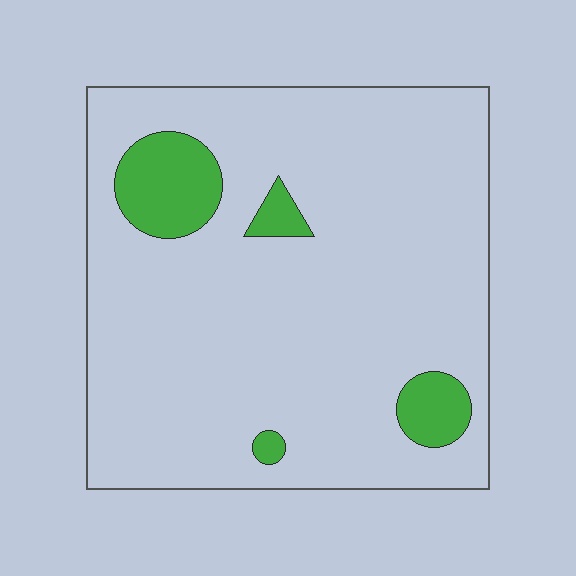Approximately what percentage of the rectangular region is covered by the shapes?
Approximately 10%.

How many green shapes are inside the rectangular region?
4.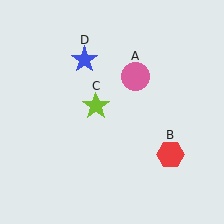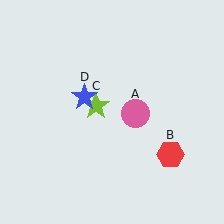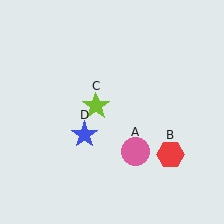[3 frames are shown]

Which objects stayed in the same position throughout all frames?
Red hexagon (object B) and lime star (object C) remained stationary.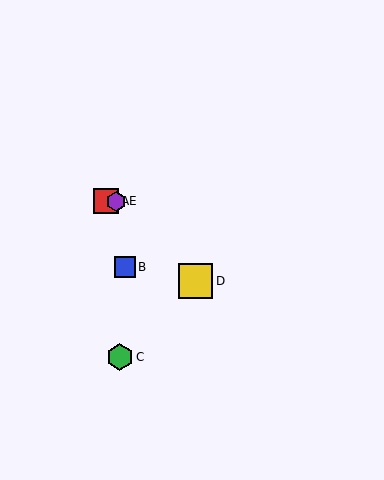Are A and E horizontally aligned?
Yes, both are at y≈201.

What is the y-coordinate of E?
Object E is at y≈201.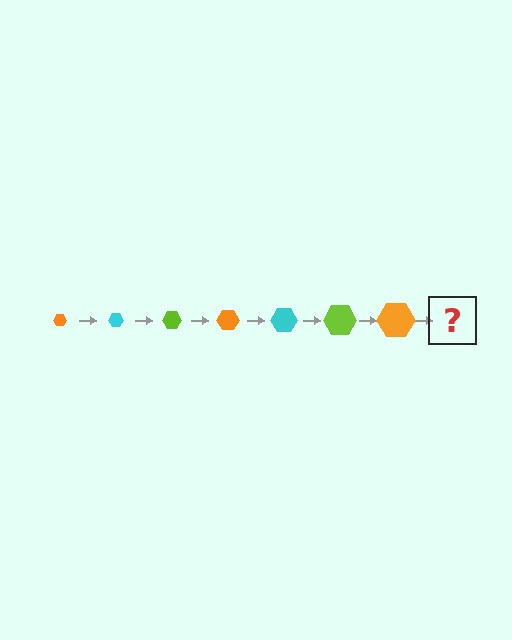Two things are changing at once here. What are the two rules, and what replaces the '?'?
The two rules are that the hexagon grows larger each step and the color cycles through orange, cyan, and lime. The '?' should be a cyan hexagon, larger than the previous one.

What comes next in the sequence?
The next element should be a cyan hexagon, larger than the previous one.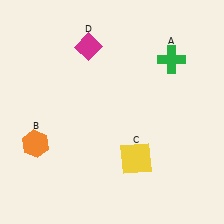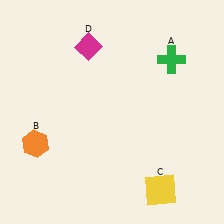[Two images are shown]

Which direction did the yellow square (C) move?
The yellow square (C) moved down.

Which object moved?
The yellow square (C) moved down.